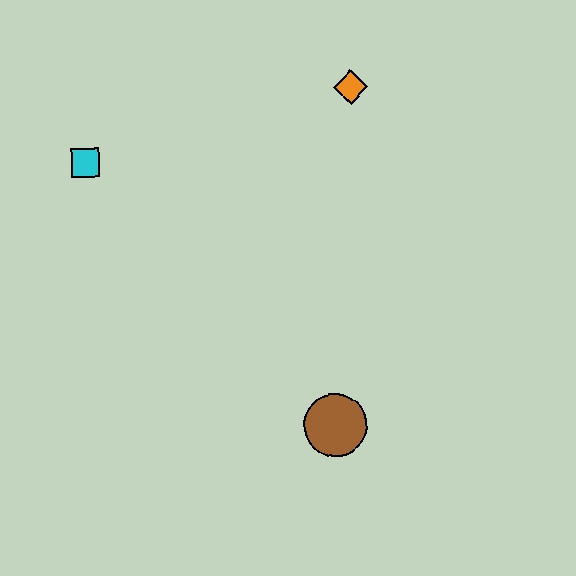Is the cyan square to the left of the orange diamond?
Yes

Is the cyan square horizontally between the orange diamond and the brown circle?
No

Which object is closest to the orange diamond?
The cyan square is closest to the orange diamond.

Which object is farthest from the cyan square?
The brown circle is farthest from the cyan square.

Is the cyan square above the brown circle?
Yes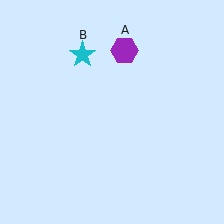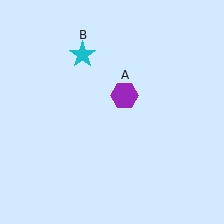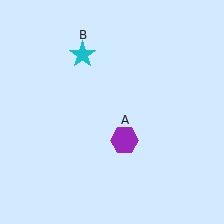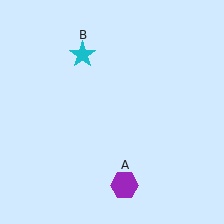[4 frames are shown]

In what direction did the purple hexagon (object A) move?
The purple hexagon (object A) moved down.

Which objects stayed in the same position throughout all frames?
Cyan star (object B) remained stationary.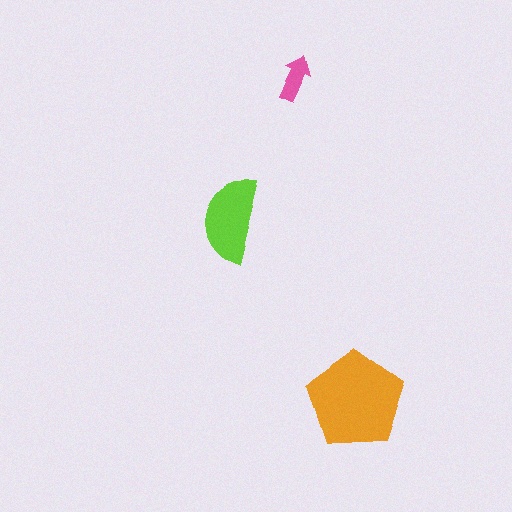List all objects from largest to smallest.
The orange pentagon, the lime semicircle, the pink arrow.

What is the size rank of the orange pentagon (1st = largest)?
1st.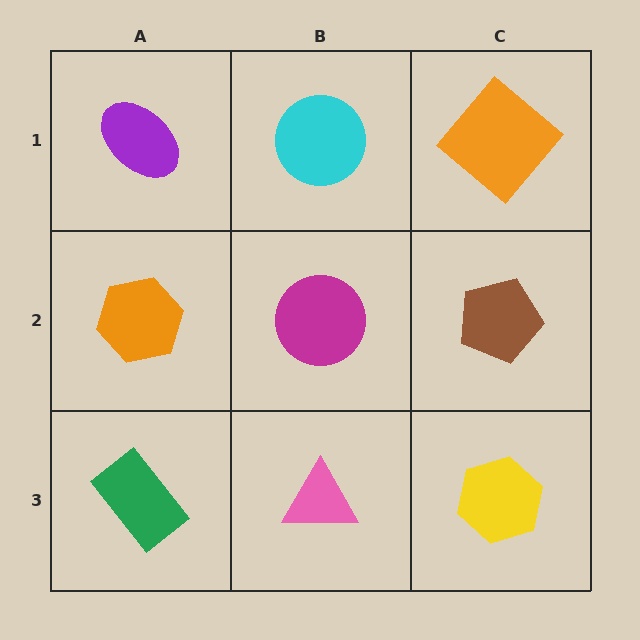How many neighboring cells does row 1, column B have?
3.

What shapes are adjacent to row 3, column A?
An orange hexagon (row 2, column A), a pink triangle (row 3, column B).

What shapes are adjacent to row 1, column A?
An orange hexagon (row 2, column A), a cyan circle (row 1, column B).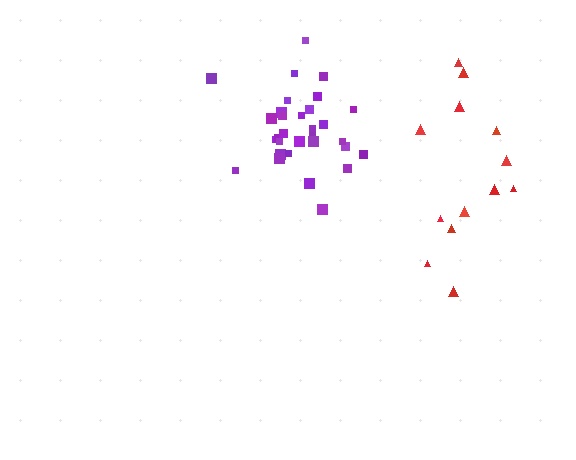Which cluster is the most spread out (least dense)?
Red.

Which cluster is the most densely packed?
Purple.